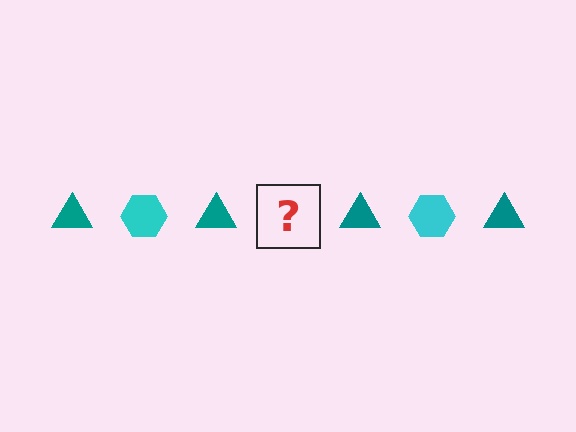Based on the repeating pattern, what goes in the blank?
The blank should be a cyan hexagon.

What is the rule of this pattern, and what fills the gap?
The rule is that the pattern alternates between teal triangle and cyan hexagon. The gap should be filled with a cyan hexagon.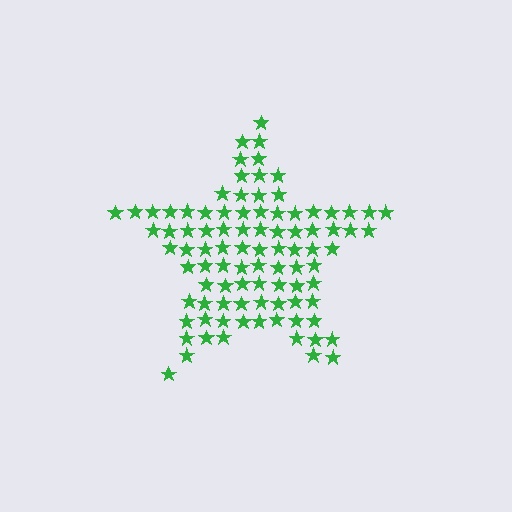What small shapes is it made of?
It is made of small stars.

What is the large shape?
The large shape is a star.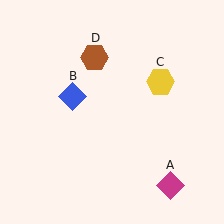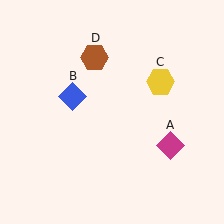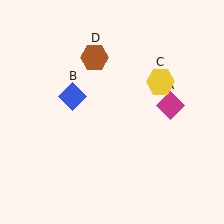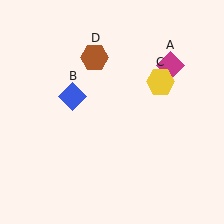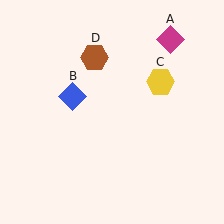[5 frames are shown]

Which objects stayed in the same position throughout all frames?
Blue diamond (object B) and yellow hexagon (object C) and brown hexagon (object D) remained stationary.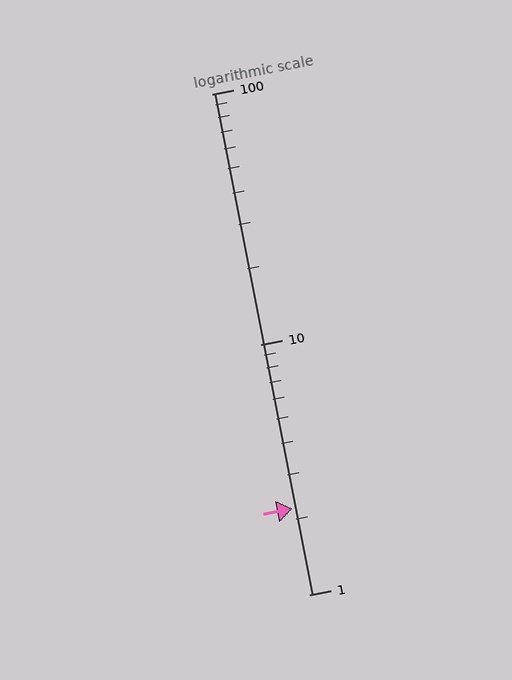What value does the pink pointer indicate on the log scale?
The pointer indicates approximately 2.2.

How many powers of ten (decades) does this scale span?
The scale spans 2 decades, from 1 to 100.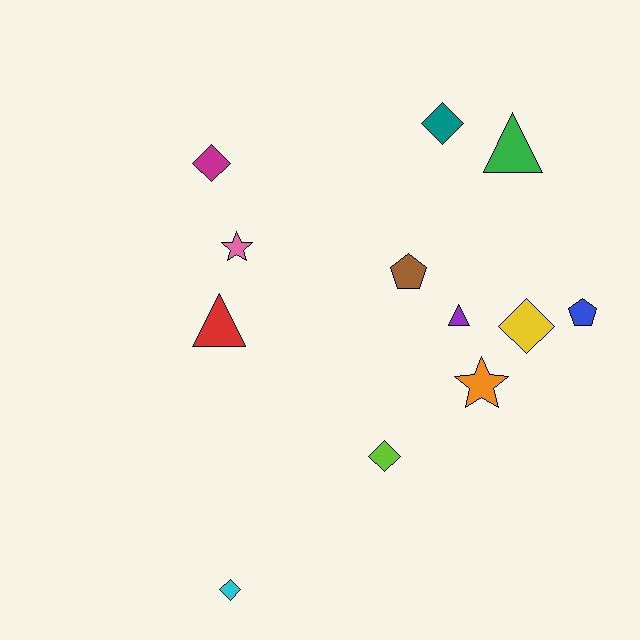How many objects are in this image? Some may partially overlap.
There are 12 objects.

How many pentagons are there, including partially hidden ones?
There are 2 pentagons.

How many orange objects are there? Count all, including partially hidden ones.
There is 1 orange object.